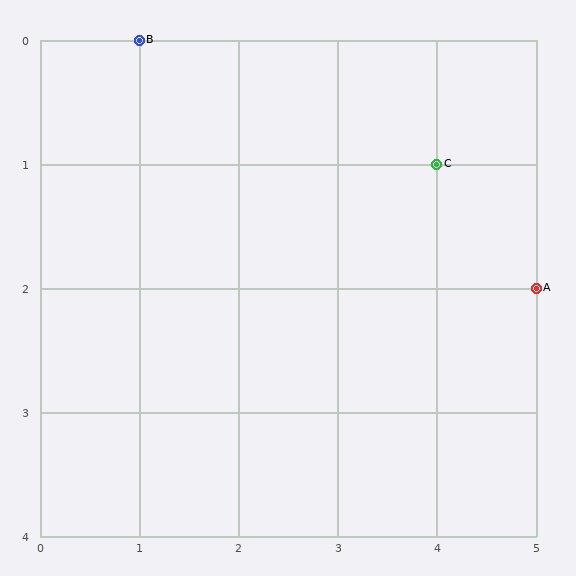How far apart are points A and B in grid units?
Points A and B are 4 columns and 2 rows apart (about 4.5 grid units diagonally).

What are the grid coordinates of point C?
Point C is at grid coordinates (4, 1).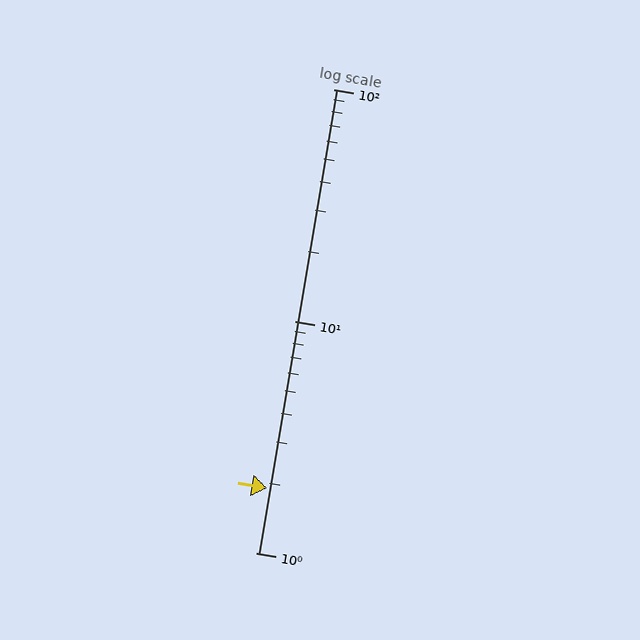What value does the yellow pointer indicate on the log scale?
The pointer indicates approximately 1.9.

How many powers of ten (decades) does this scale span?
The scale spans 2 decades, from 1 to 100.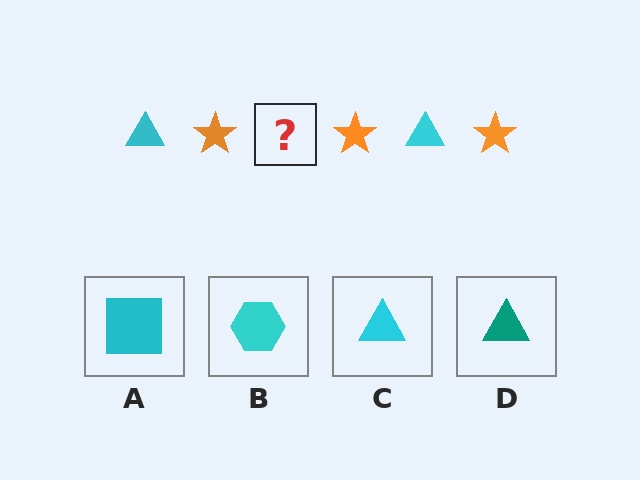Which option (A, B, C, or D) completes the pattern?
C.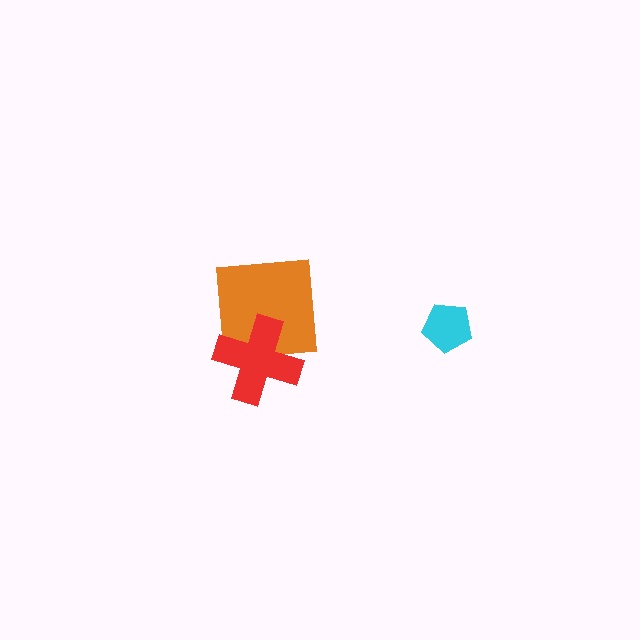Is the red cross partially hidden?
No, no other shape covers it.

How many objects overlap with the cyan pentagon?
0 objects overlap with the cyan pentagon.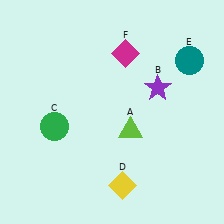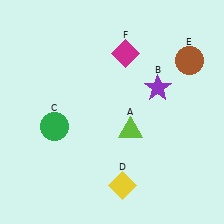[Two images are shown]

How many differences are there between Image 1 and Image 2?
There is 1 difference between the two images.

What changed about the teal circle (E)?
In Image 1, E is teal. In Image 2, it changed to brown.